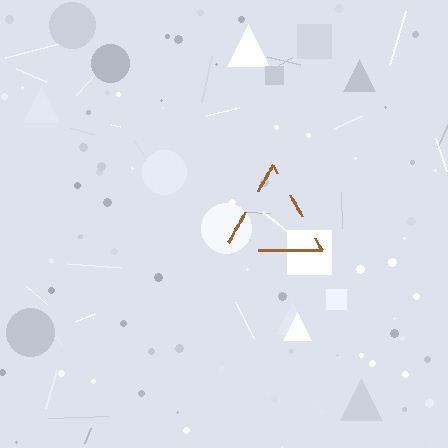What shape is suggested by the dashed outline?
The dashed outline suggests a triangle.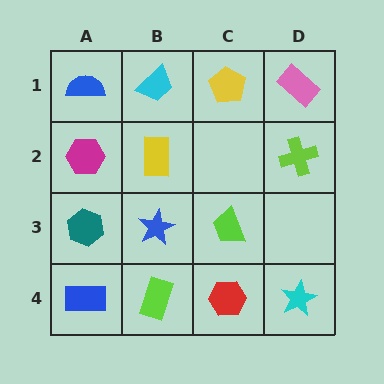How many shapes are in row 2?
3 shapes.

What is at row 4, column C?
A red hexagon.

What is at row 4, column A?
A blue rectangle.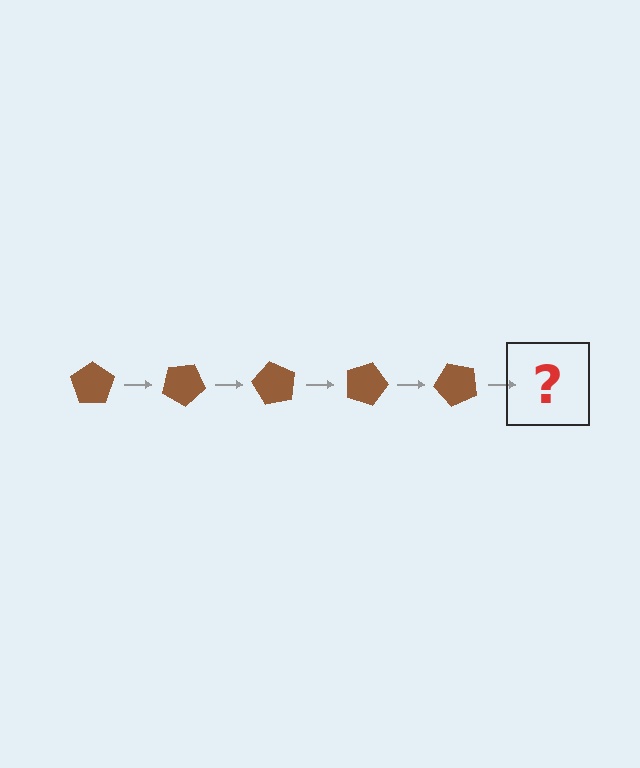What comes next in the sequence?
The next element should be a brown pentagon rotated 150 degrees.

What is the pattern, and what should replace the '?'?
The pattern is that the pentagon rotates 30 degrees each step. The '?' should be a brown pentagon rotated 150 degrees.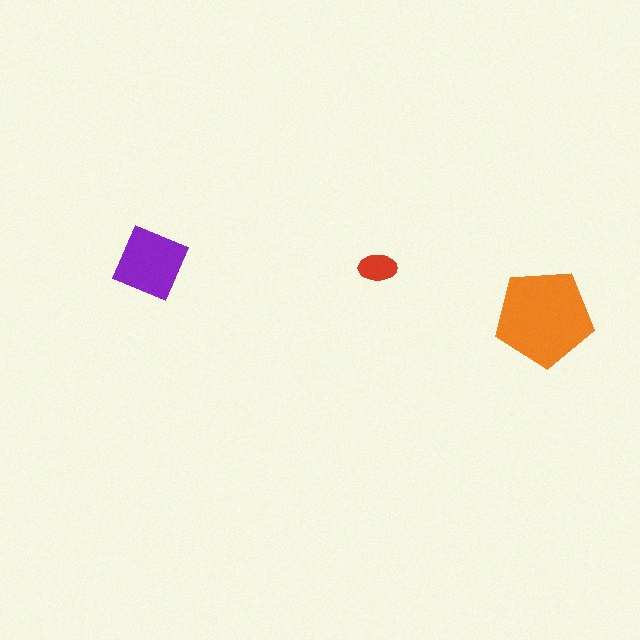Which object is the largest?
The orange pentagon.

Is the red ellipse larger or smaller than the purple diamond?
Smaller.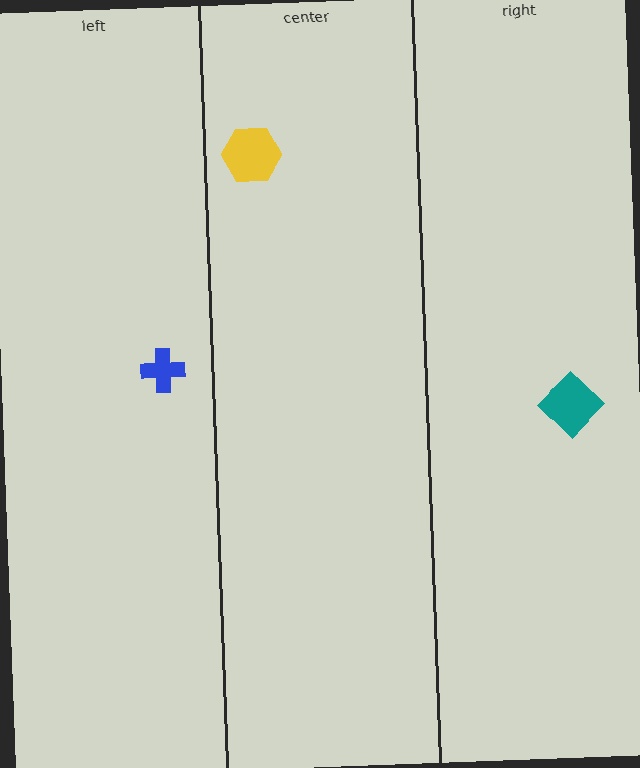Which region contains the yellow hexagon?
The center region.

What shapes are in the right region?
The teal diamond.